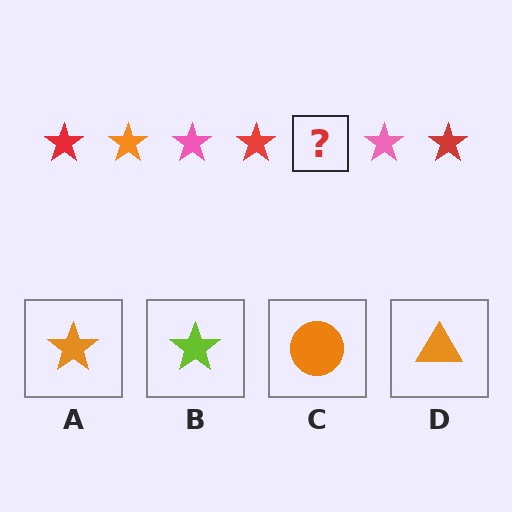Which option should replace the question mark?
Option A.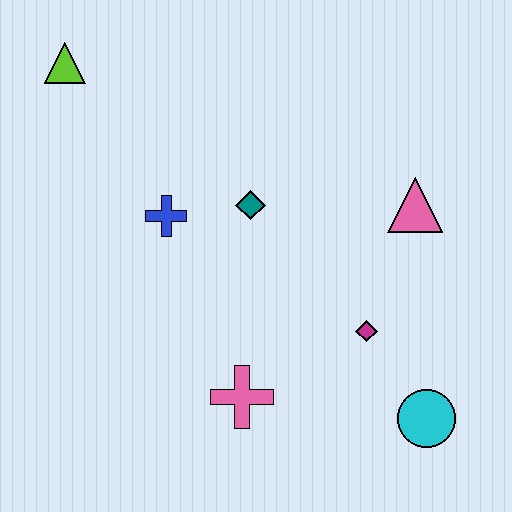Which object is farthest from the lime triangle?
The cyan circle is farthest from the lime triangle.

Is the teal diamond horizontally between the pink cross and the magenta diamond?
Yes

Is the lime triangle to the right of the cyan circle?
No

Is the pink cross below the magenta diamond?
Yes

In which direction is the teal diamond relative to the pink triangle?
The teal diamond is to the left of the pink triangle.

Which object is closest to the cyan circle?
The magenta diamond is closest to the cyan circle.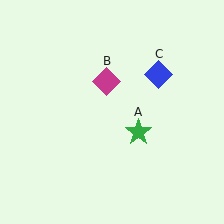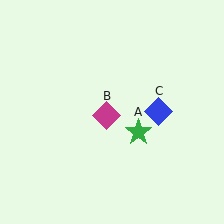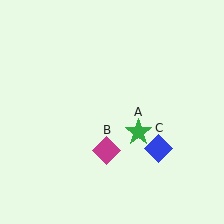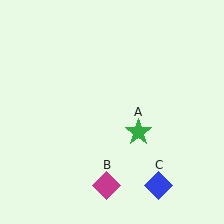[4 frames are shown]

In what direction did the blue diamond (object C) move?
The blue diamond (object C) moved down.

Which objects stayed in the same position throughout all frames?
Green star (object A) remained stationary.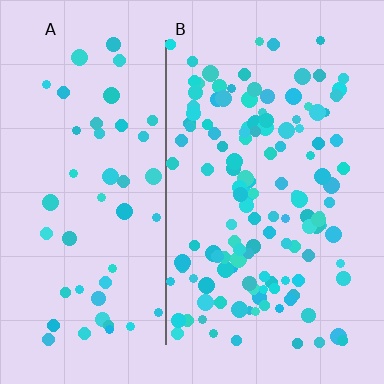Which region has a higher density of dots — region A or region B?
B (the right).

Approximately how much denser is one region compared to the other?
Approximately 2.6× — region B over region A.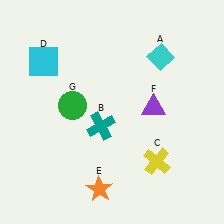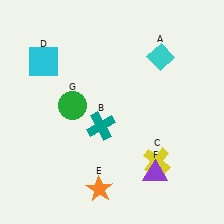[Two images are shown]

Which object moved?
The purple triangle (F) moved down.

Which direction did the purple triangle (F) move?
The purple triangle (F) moved down.